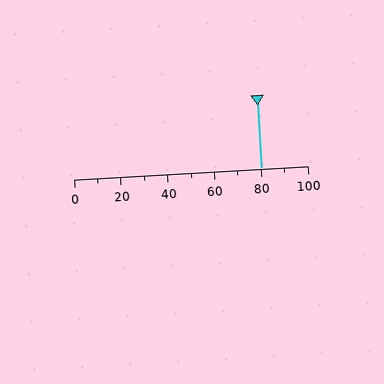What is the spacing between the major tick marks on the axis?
The major ticks are spaced 20 apart.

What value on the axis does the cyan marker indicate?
The marker indicates approximately 80.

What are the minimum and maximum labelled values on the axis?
The axis runs from 0 to 100.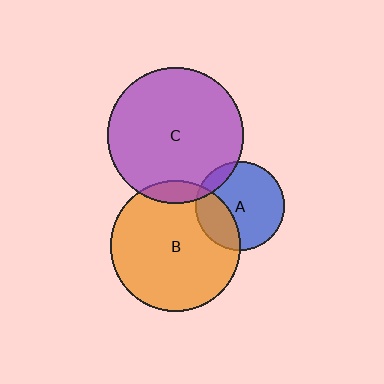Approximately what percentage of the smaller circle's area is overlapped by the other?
Approximately 30%.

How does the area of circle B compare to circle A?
Approximately 2.2 times.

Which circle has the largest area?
Circle C (purple).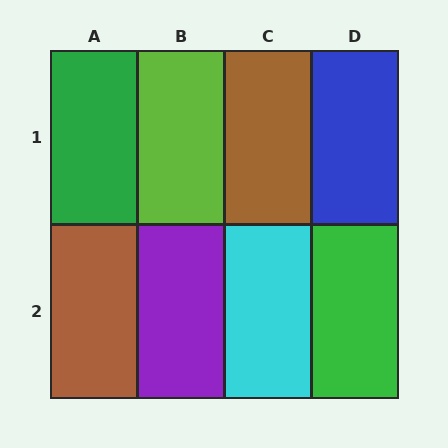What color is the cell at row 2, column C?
Cyan.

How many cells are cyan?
1 cell is cyan.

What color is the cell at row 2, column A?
Brown.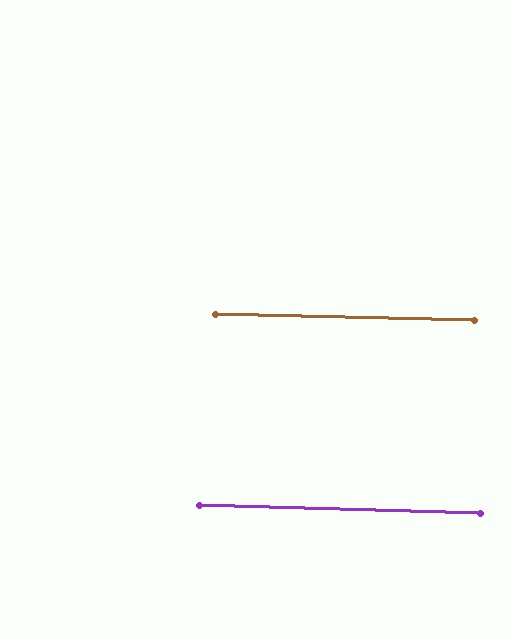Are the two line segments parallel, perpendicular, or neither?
Parallel — their directions differ by only 0.2°.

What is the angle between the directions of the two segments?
Approximately 0 degrees.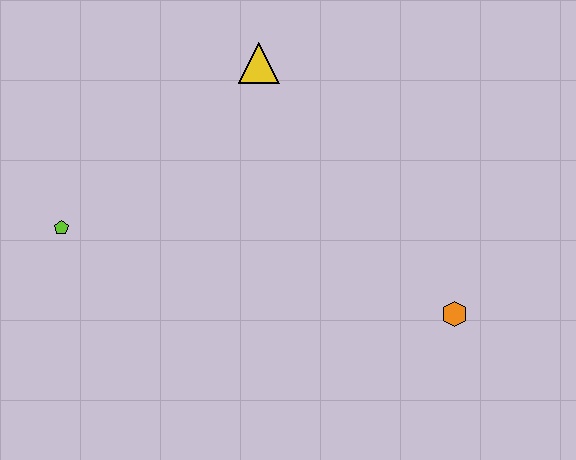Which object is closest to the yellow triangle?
The lime pentagon is closest to the yellow triangle.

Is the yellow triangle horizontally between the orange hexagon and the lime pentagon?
Yes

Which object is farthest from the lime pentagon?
The orange hexagon is farthest from the lime pentagon.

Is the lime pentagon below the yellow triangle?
Yes